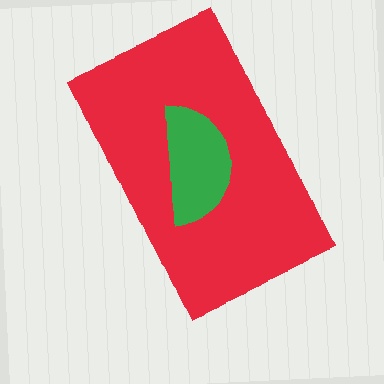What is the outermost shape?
The red rectangle.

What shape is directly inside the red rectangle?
The green semicircle.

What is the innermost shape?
The green semicircle.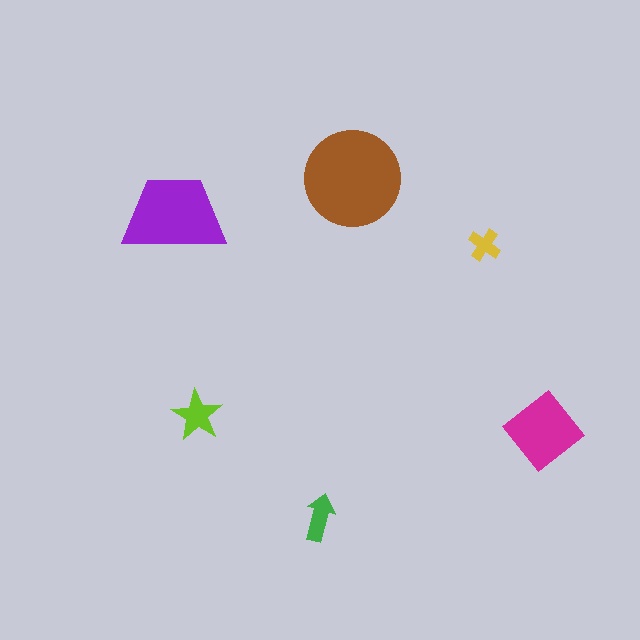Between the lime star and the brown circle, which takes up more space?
The brown circle.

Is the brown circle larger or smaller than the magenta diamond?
Larger.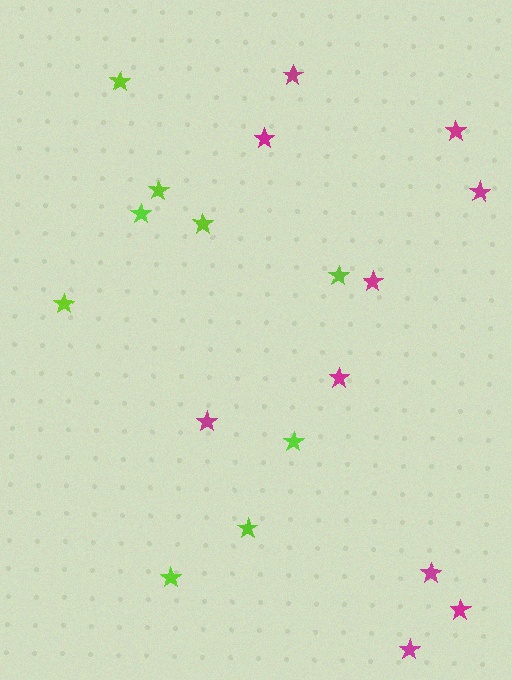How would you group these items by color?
There are 2 groups: one group of lime stars (9) and one group of magenta stars (10).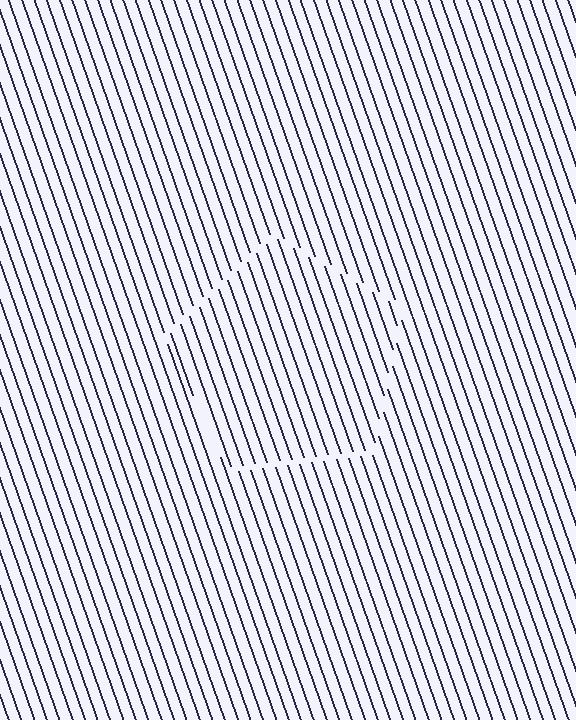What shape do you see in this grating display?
An illusory pentagon. The interior of the shape contains the same grating, shifted by half a period — the contour is defined by the phase discontinuity where line-ends from the inner and outer gratings abut.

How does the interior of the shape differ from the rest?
The interior of the shape contains the same grating, shifted by half a period — the contour is defined by the phase discontinuity where line-ends from the inner and outer gratings abut.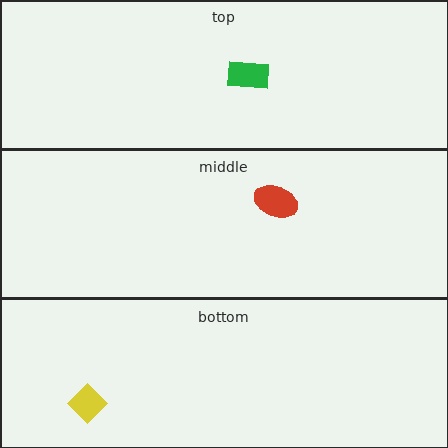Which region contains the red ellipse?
The middle region.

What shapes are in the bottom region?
The yellow diamond.